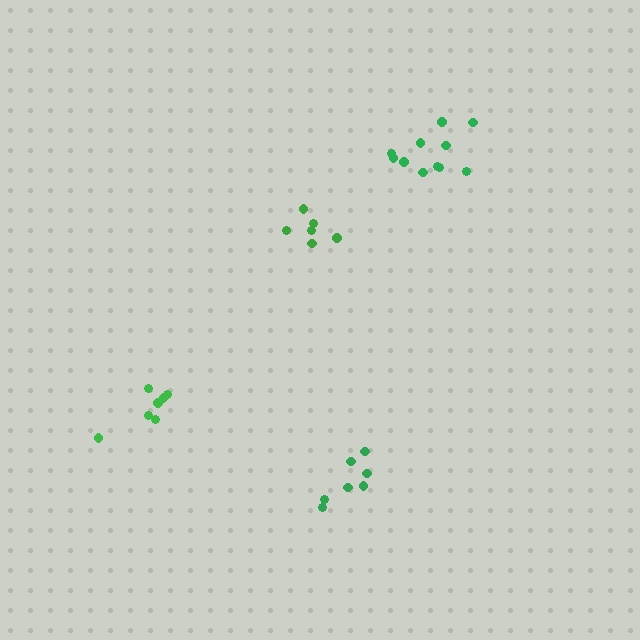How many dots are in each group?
Group 1: 7 dots, Group 2: 7 dots, Group 3: 11 dots, Group 4: 6 dots (31 total).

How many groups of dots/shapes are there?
There are 4 groups.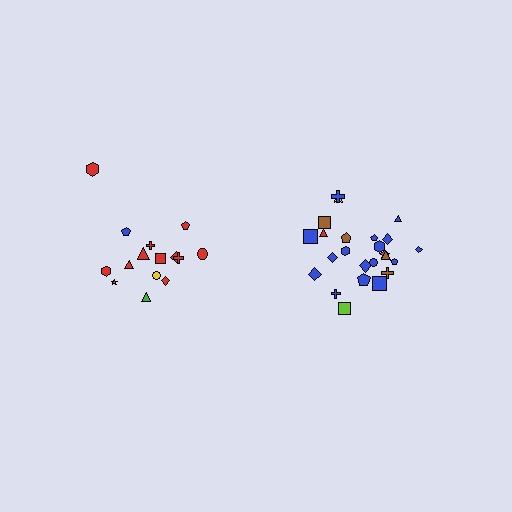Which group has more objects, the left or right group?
The right group.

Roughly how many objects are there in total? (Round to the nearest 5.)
Roughly 40 objects in total.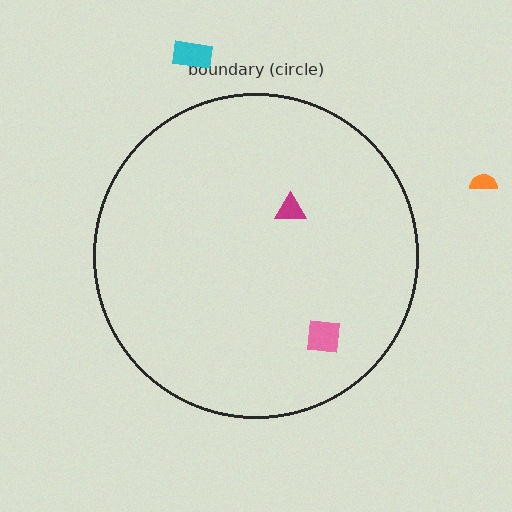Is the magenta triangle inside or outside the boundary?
Inside.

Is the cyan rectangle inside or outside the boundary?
Outside.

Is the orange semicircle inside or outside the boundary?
Outside.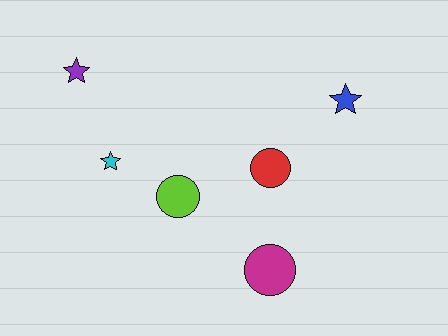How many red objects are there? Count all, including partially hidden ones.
There is 1 red object.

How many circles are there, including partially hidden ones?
There are 3 circles.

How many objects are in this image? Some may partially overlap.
There are 6 objects.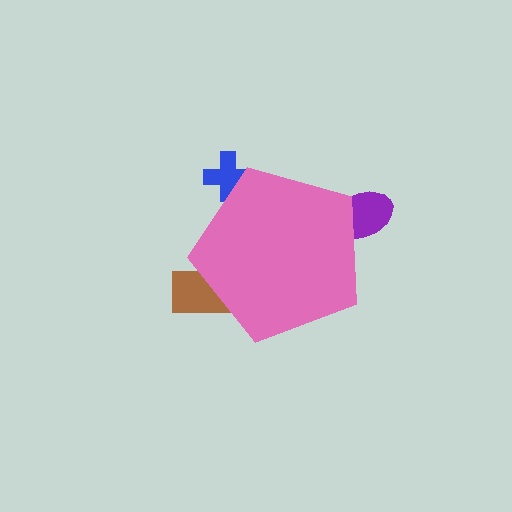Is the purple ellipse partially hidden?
Yes, the purple ellipse is partially hidden behind the pink pentagon.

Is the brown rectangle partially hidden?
Yes, the brown rectangle is partially hidden behind the pink pentagon.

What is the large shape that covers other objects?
A pink pentagon.